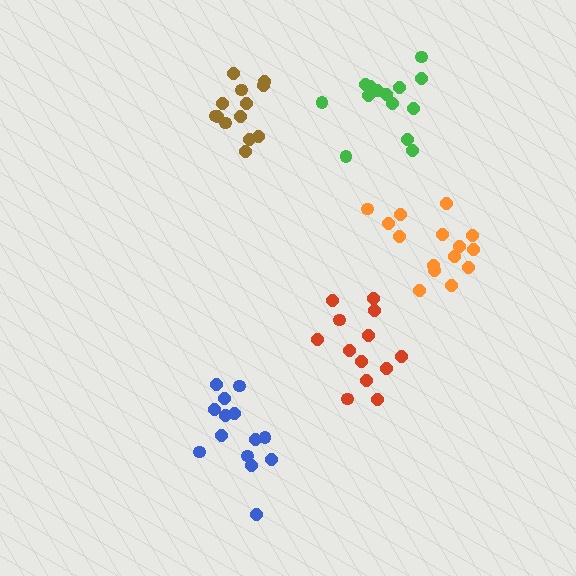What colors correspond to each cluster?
The clusters are colored: orange, blue, red, brown, green.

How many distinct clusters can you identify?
There are 5 distinct clusters.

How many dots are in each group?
Group 1: 15 dots, Group 2: 14 dots, Group 3: 13 dots, Group 4: 13 dots, Group 5: 14 dots (69 total).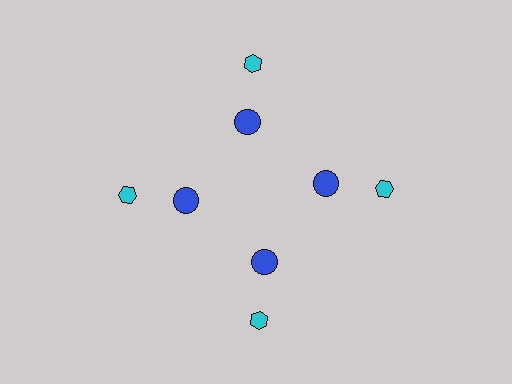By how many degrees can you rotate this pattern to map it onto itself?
The pattern maps onto itself every 90 degrees of rotation.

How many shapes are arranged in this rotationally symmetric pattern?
There are 8 shapes, arranged in 4 groups of 2.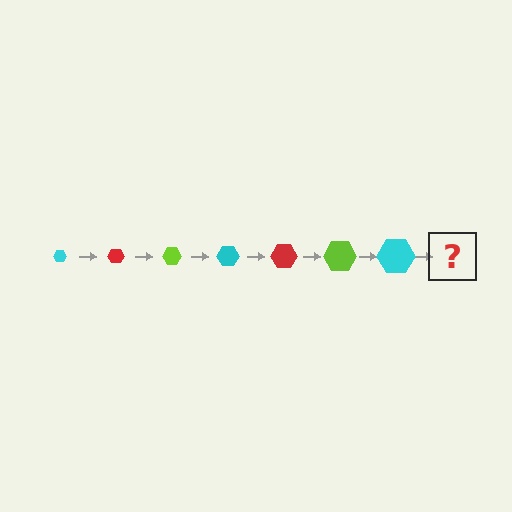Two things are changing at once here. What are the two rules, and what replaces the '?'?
The two rules are that the hexagon grows larger each step and the color cycles through cyan, red, and lime. The '?' should be a red hexagon, larger than the previous one.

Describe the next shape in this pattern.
It should be a red hexagon, larger than the previous one.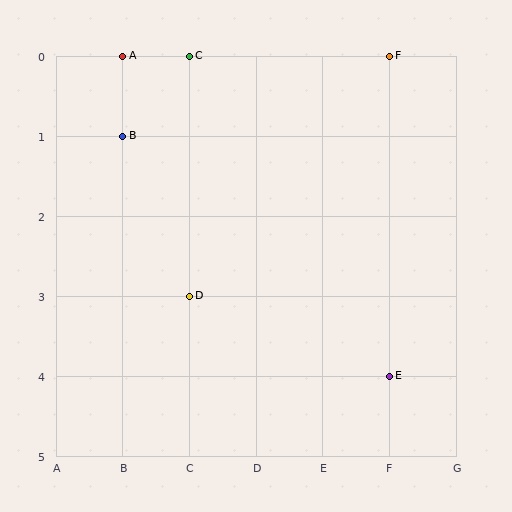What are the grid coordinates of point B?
Point B is at grid coordinates (B, 1).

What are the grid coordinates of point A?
Point A is at grid coordinates (B, 0).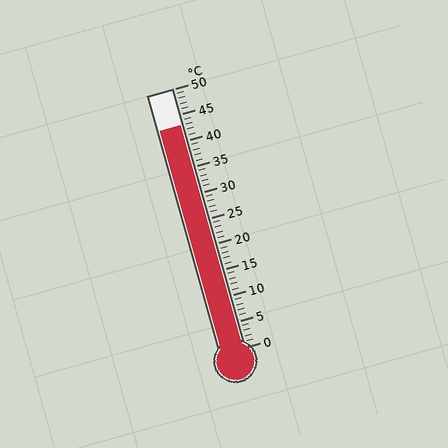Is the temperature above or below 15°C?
The temperature is above 15°C.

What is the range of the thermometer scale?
The thermometer scale ranges from 0°C to 50°C.